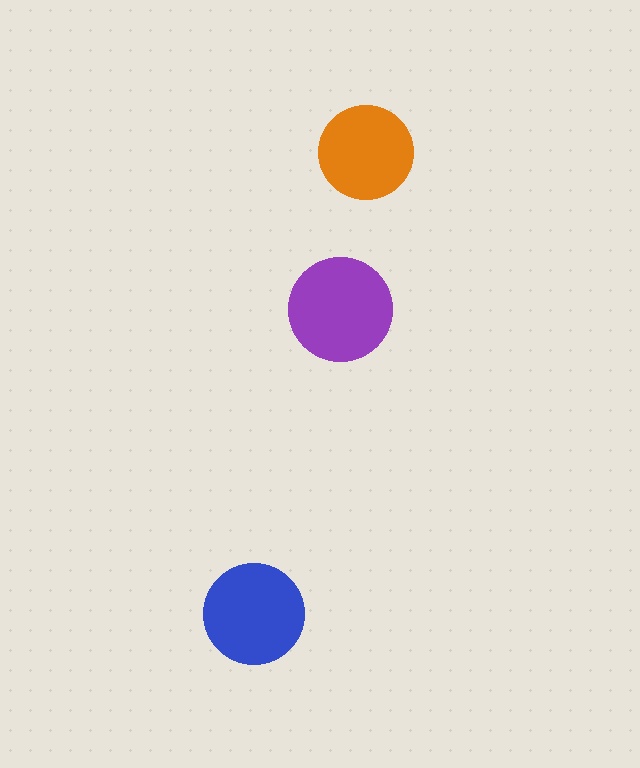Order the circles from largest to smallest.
the purple one, the blue one, the orange one.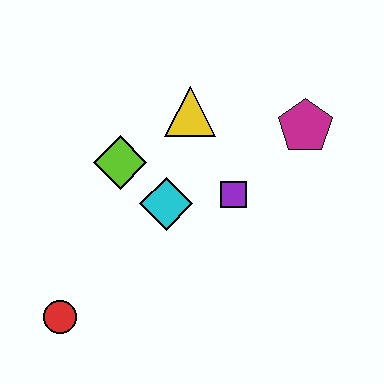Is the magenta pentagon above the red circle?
Yes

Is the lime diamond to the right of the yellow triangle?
No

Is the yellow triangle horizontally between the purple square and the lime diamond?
Yes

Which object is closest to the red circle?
The cyan diamond is closest to the red circle.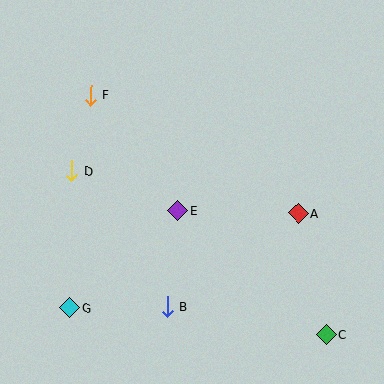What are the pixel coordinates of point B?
Point B is at (168, 307).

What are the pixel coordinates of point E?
Point E is at (178, 211).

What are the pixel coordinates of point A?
Point A is at (298, 213).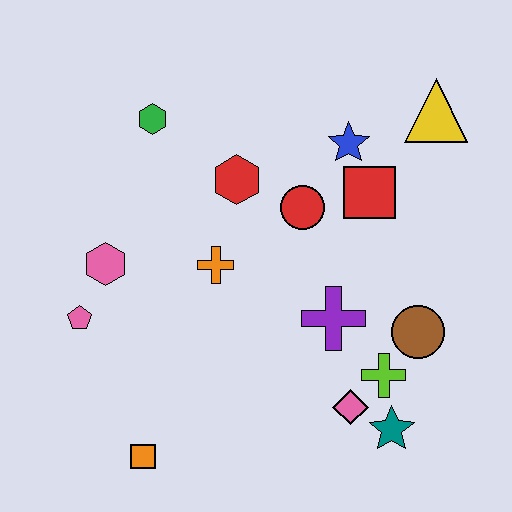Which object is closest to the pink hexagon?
The pink pentagon is closest to the pink hexagon.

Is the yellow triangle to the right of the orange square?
Yes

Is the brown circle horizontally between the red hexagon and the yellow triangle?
Yes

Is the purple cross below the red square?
Yes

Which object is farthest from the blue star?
The orange square is farthest from the blue star.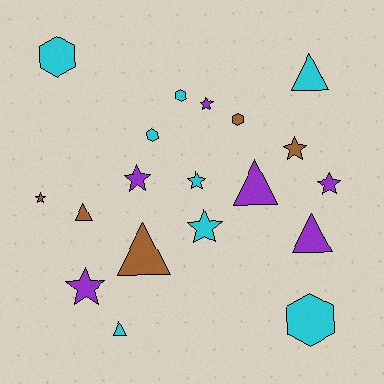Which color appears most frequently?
Cyan, with 8 objects.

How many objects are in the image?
There are 19 objects.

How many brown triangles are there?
There are 2 brown triangles.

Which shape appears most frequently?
Star, with 8 objects.